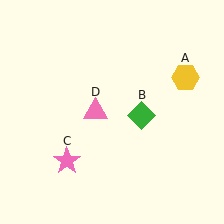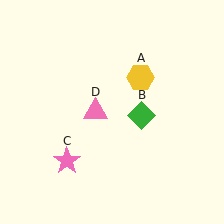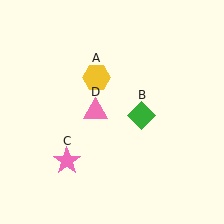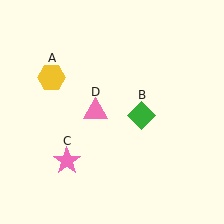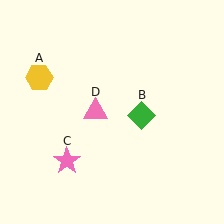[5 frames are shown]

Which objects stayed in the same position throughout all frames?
Green diamond (object B) and pink star (object C) and pink triangle (object D) remained stationary.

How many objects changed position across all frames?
1 object changed position: yellow hexagon (object A).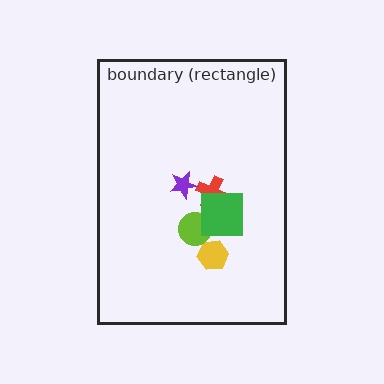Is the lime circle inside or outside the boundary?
Inside.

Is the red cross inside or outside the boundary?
Inside.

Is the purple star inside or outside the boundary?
Inside.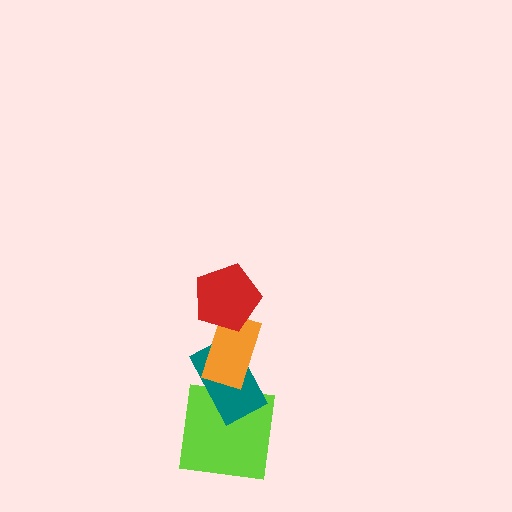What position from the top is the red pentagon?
The red pentagon is 1st from the top.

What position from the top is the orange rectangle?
The orange rectangle is 2nd from the top.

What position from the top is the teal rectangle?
The teal rectangle is 3rd from the top.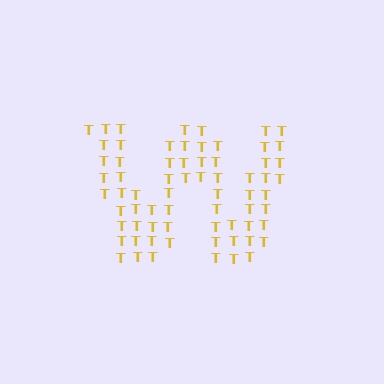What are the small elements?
The small elements are letter T's.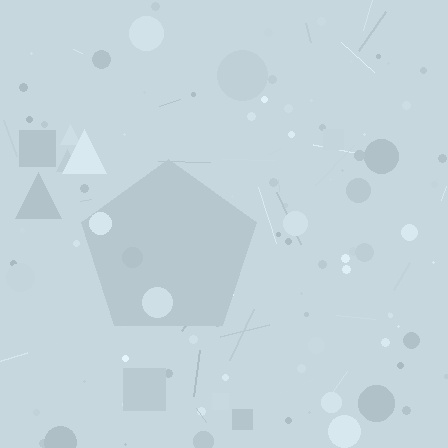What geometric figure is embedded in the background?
A pentagon is embedded in the background.